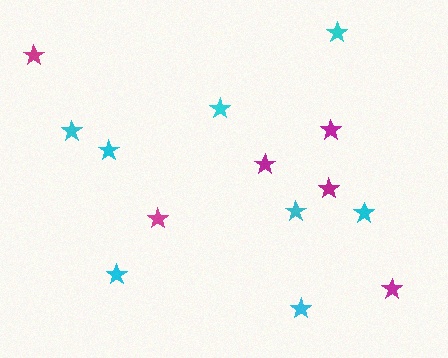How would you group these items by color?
There are 2 groups: one group of magenta stars (6) and one group of cyan stars (8).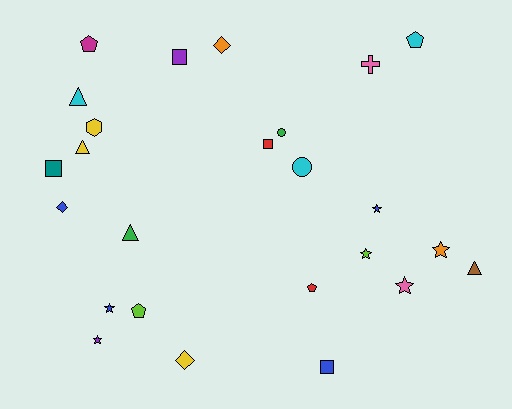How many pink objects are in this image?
There are 2 pink objects.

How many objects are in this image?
There are 25 objects.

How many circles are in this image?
There are 2 circles.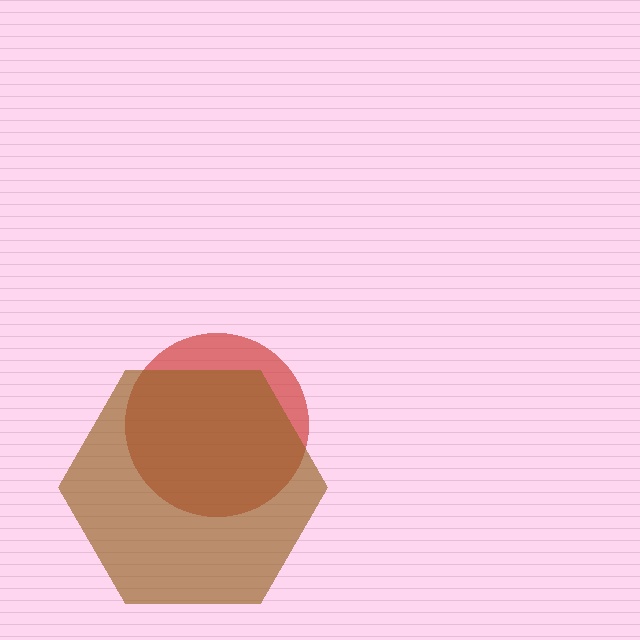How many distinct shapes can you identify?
There are 2 distinct shapes: a red circle, a brown hexagon.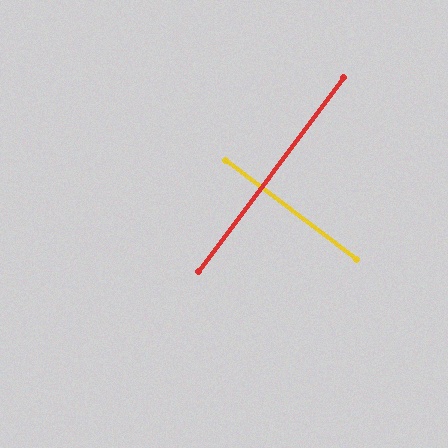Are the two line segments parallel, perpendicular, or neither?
Perpendicular — they meet at approximately 90°.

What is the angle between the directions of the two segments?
Approximately 90 degrees.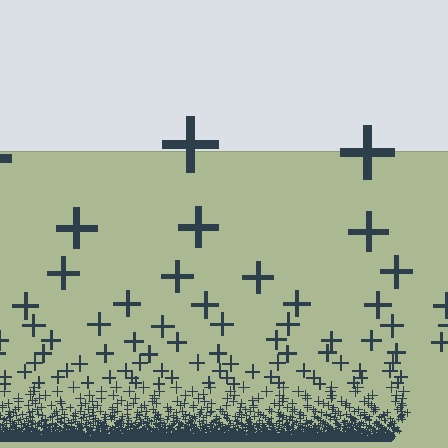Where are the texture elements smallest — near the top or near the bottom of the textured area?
Near the bottom.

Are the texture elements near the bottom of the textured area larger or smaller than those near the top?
Smaller. The gradient is inverted — elements near the bottom are smaller and denser.